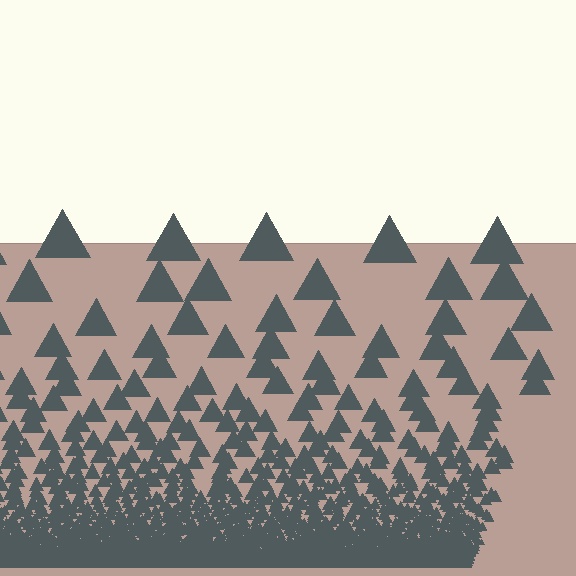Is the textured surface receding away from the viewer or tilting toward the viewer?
The surface appears to tilt toward the viewer. Texture elements get larger and sparser toward the top.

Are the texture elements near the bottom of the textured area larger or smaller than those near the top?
Smaller. The gradient is inverted — elements near the bottom are smaller and denser.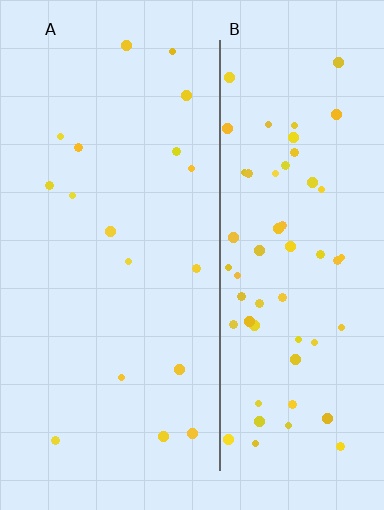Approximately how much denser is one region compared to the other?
Approximately 3.4× — region B over region A.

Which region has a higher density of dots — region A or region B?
B (the right).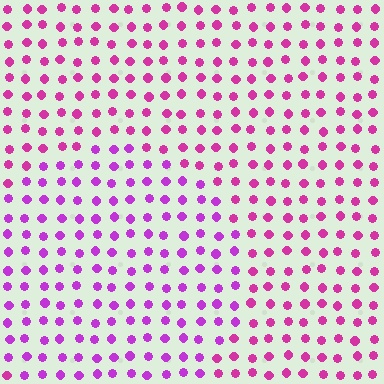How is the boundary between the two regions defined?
The boundary is defined purely by a slight shift in hue (about 25 degrees). Spacing, size, and orientation are identical on both sides.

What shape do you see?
I see a circle.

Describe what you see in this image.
The image is filled with small magenta elements in a uniform arrangement. A circle-shaped region is visible where the elements are tinted to a slightly different hue, forming a subtle color boundary.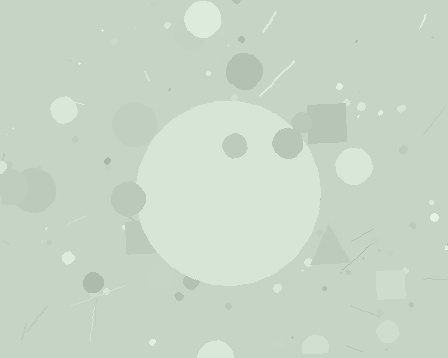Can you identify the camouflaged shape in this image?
The camouflaged shape is a circle.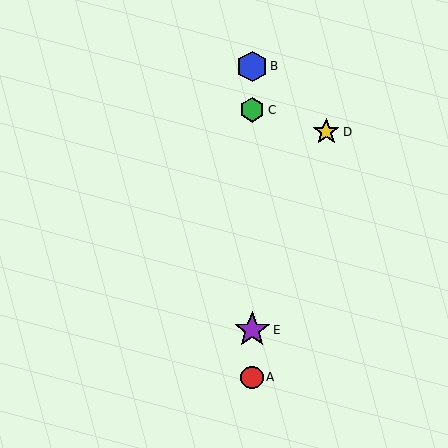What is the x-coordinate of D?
Object D is at x≈326.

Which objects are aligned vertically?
Objects A, B, C, E are aligned vertically.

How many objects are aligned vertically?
4 objects (A, B, C, E) are aligned vertically.